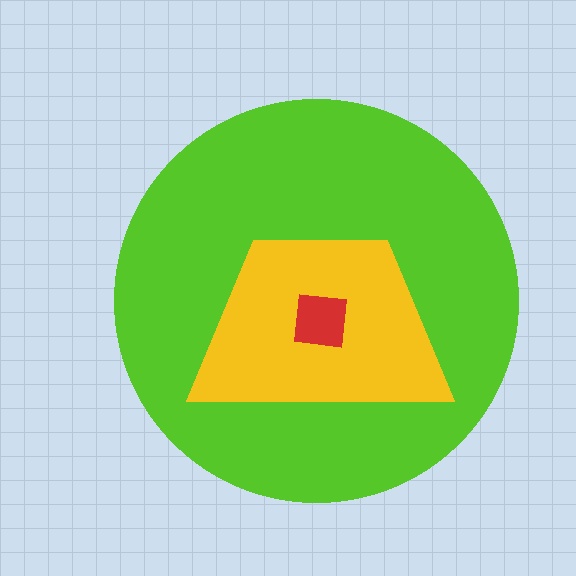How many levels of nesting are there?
3.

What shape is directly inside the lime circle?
The yellow trapezoid.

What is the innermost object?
The red square.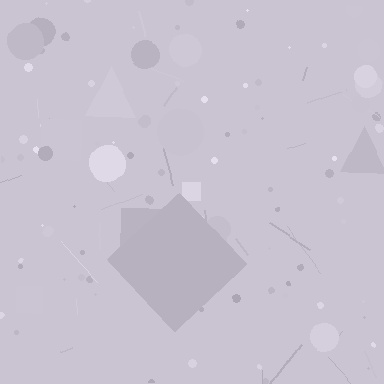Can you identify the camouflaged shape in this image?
The camouflaged shape is a diamond.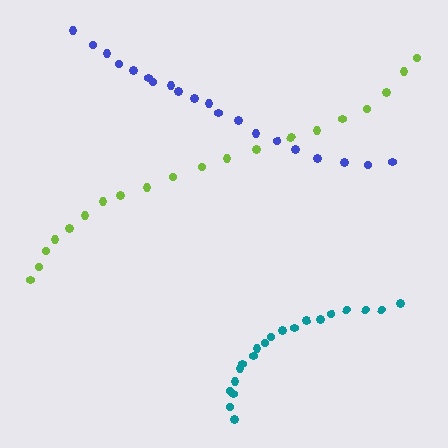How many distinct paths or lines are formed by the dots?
There are 3 distinct paths.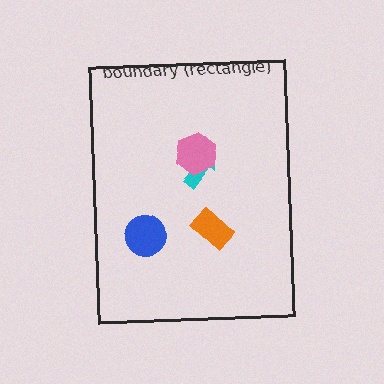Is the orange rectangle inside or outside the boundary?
Inside.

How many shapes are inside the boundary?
4 inside, 0 outside.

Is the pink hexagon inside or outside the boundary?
Inside.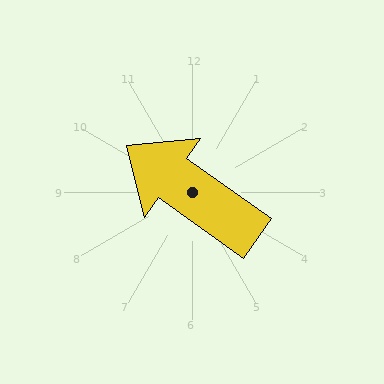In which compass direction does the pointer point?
Northwest.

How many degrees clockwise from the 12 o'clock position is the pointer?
Approximately 305 degrees.